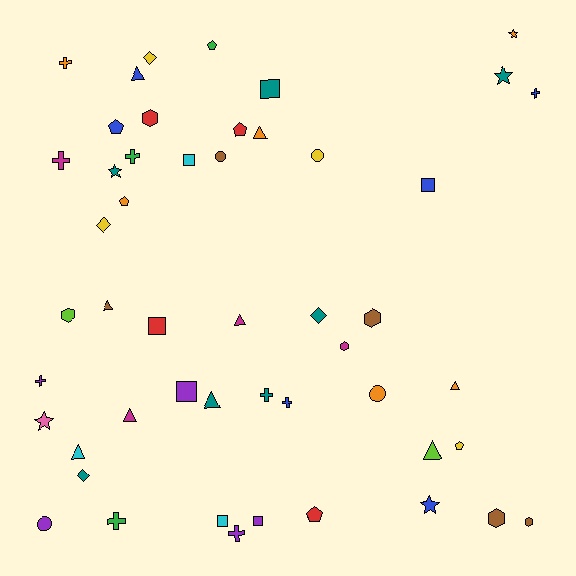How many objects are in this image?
There are 50 objects.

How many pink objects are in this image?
There is 1 pink object.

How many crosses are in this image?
There are 9 crosses.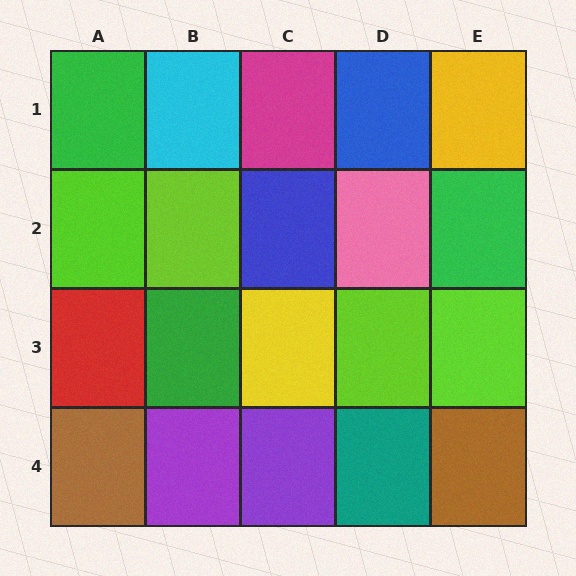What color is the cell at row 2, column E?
Green.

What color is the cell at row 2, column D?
Pink.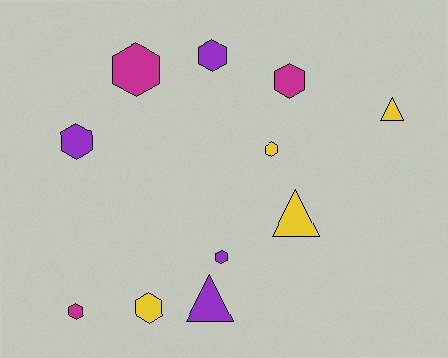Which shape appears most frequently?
Hexagon, with 8 objects.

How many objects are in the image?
There are 11 objects.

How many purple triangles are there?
There is 1 purple triangle.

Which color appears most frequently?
Yellow, with 4 objects.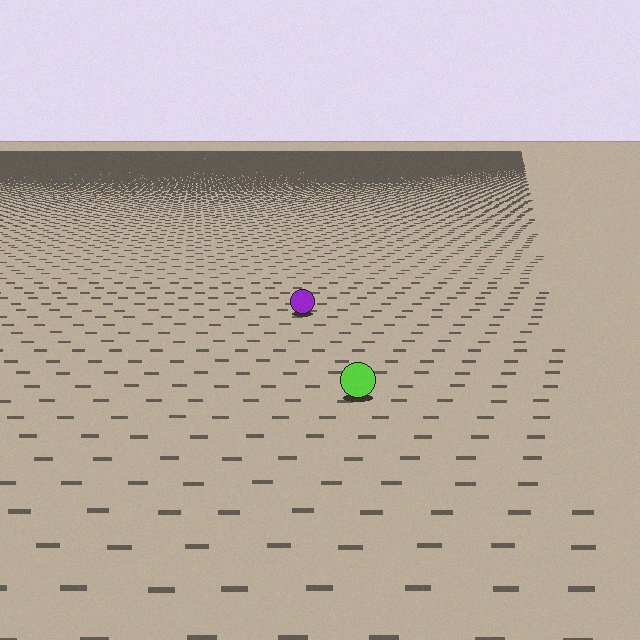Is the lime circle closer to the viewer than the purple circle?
Yes. The lime circle is closer — you can tell from the texture gradient: the ground texture is coarser near it.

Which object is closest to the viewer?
The lime circle is closest. The texture marks near it are larger and more spread out.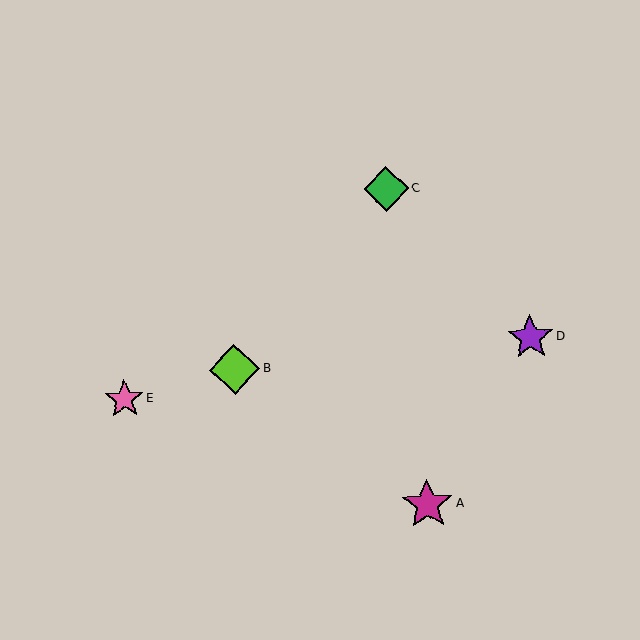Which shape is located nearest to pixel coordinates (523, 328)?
The purple star (labeled D) at (530, 337) is nearest to that location.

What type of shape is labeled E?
Shape E is a pink star.